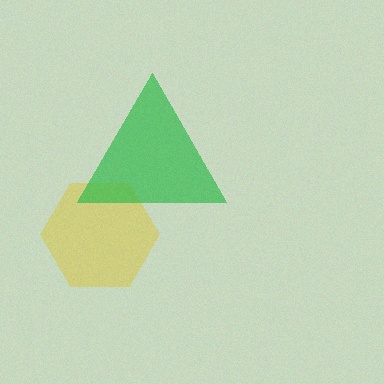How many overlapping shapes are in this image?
There are 2 overlapping shapes in the image.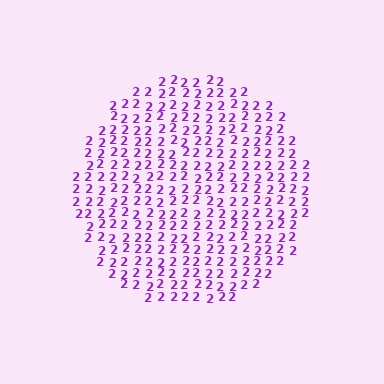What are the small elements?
The small elements are digit 2's.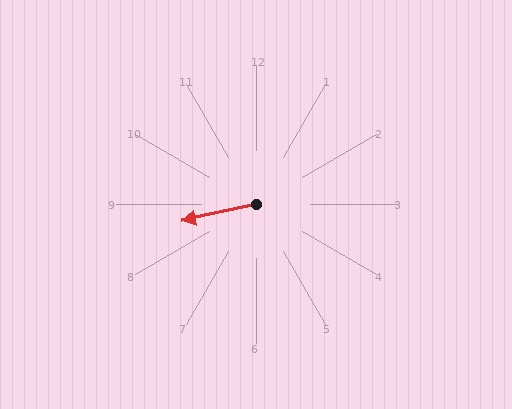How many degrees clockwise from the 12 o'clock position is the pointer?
Approximately 258 degrees.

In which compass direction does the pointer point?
West.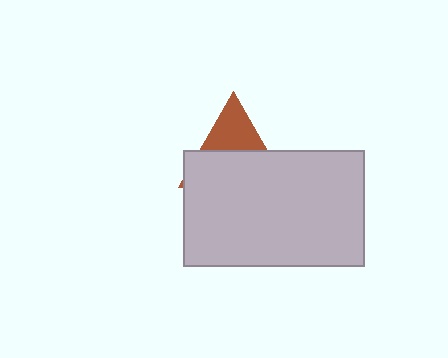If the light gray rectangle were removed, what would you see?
You would see the complete brown triangle.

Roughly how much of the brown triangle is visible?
A small part of it is visible (roughly 38%).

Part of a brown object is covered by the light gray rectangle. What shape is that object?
It is a triangle.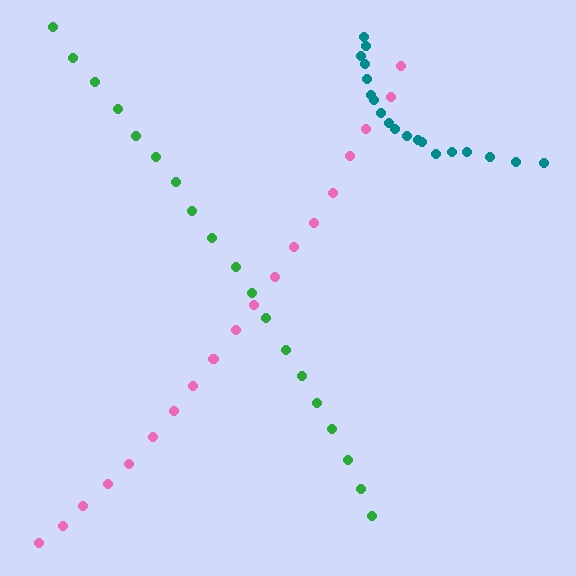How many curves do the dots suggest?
There are 3 distinct paths.